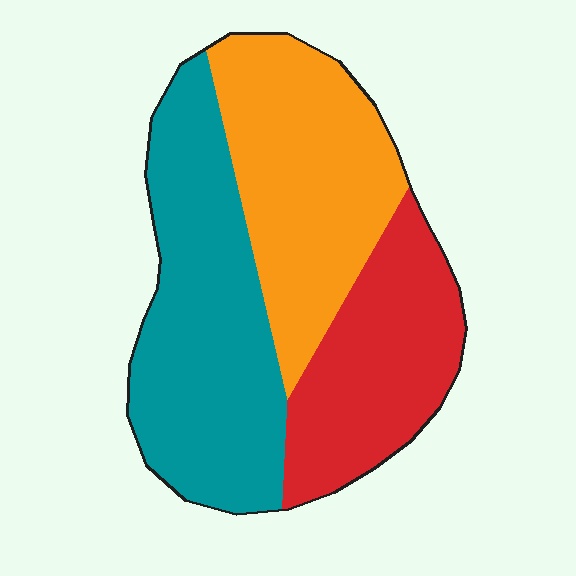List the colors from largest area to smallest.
From largest to smallest: teal, orange, red.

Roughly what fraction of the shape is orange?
Orange covers 34% of the shape.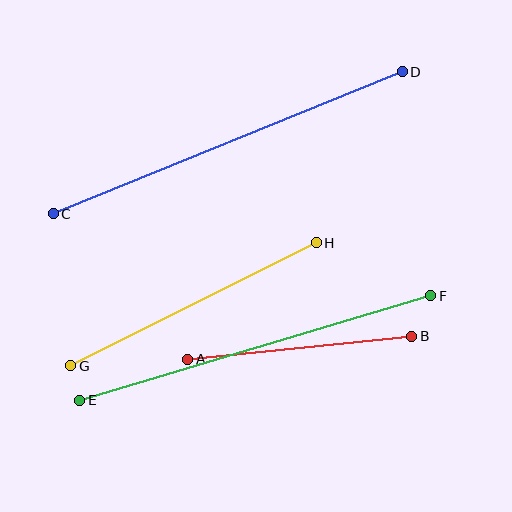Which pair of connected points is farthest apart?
Points C and D are farthest apart.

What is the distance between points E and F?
The distance is approximately 366 pixels.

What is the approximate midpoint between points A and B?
The midpoint is at approximately (300, 348) pixels.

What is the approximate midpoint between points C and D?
The midpoint is at approximately (228, 143) pixels.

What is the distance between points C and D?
The distance is approximately 376 pixels.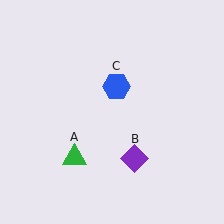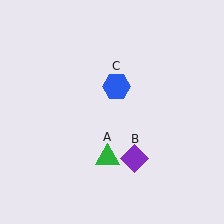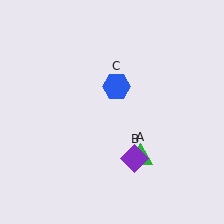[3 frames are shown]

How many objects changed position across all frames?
1 object changed position: green triangle (object A).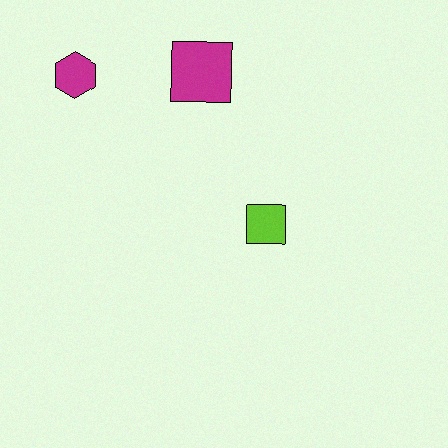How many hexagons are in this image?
There is 1 hexagon.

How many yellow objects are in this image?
There are no yellow objects.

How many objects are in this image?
There are 3 objects.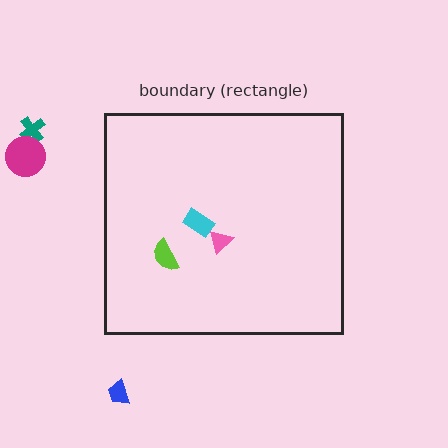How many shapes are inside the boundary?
3 inside, 3 outside.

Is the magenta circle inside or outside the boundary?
Outside.